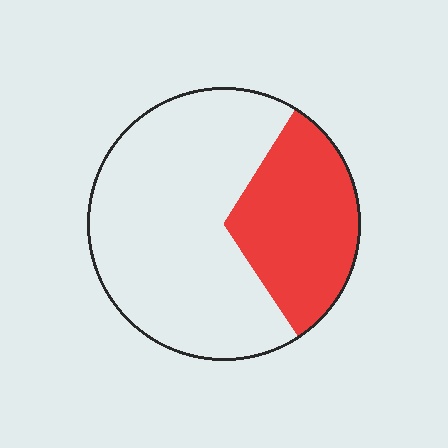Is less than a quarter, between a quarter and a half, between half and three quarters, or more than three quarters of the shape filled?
Between a quarter and a half.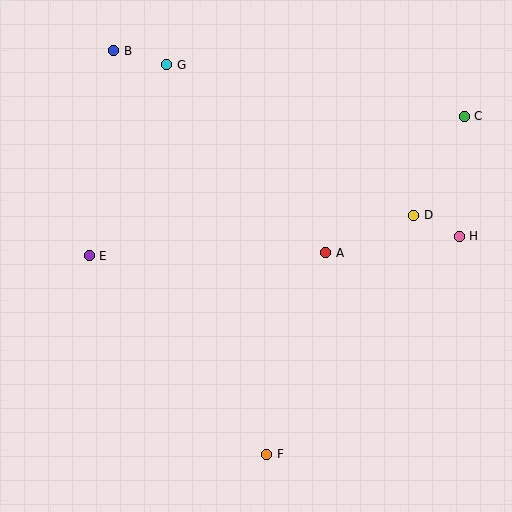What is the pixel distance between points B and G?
The distance between B and G is 55 pixels.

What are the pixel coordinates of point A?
Point A is at (326, 253).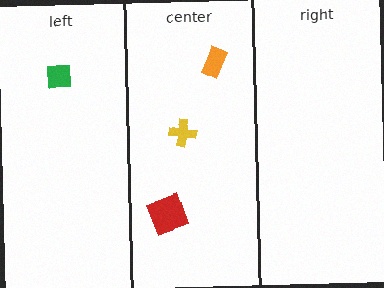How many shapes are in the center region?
3.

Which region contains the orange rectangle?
The center region.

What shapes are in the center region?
The orange rectangle, the red square, the yellow cross.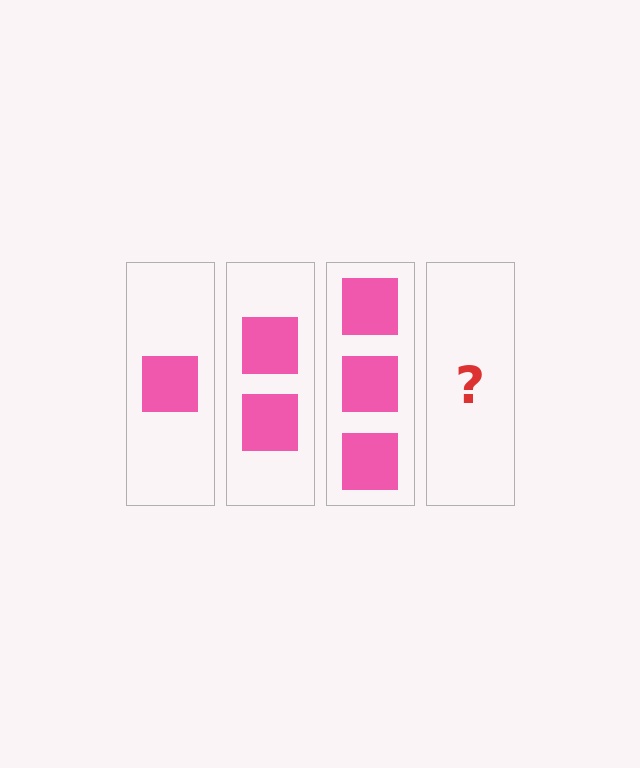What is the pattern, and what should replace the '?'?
The pattern is that each step adds one more square. The '?' should be 4 squares.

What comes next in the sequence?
The next element should be 4 squares.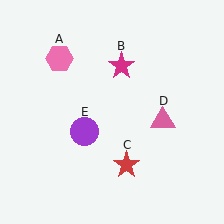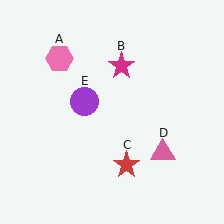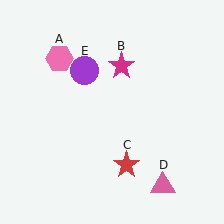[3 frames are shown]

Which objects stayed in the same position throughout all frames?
Pink hexagon (object A) and magenta star (object B) and red star (object C) remained stationary.